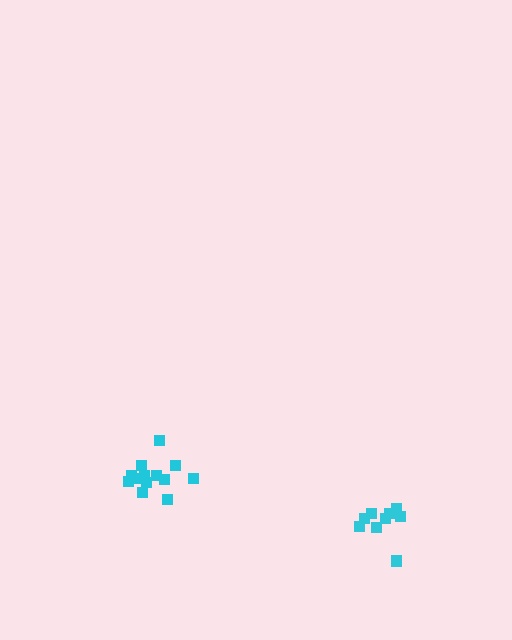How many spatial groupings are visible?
There are 2 spatial groupings.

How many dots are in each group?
Group 1: 9 dots, Group 2: 13 dots (22 total).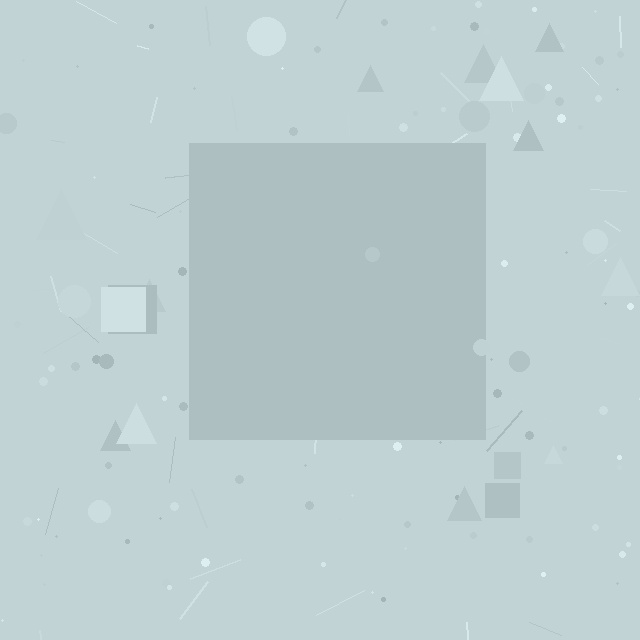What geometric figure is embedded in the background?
A square is embedded in the background.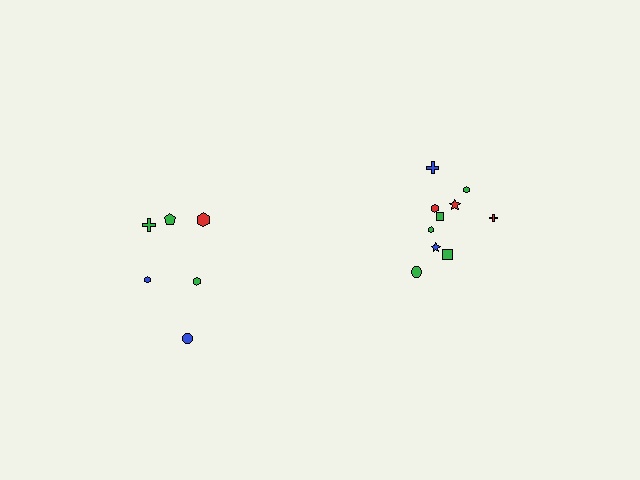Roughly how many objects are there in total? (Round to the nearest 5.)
Roughly 15 objects in total.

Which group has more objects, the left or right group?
The right group.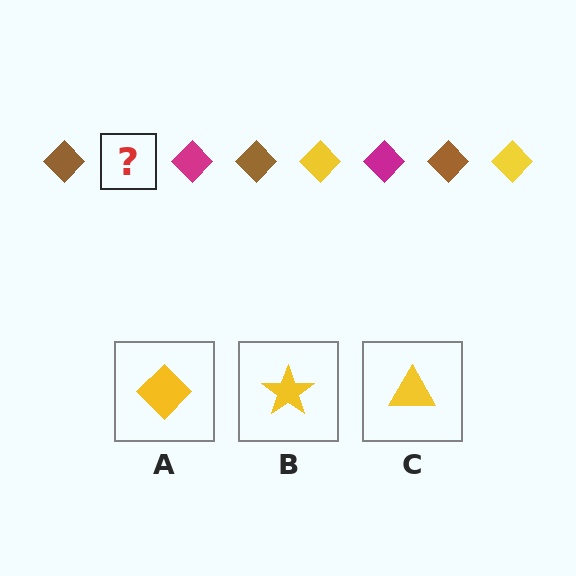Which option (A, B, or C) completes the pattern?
A.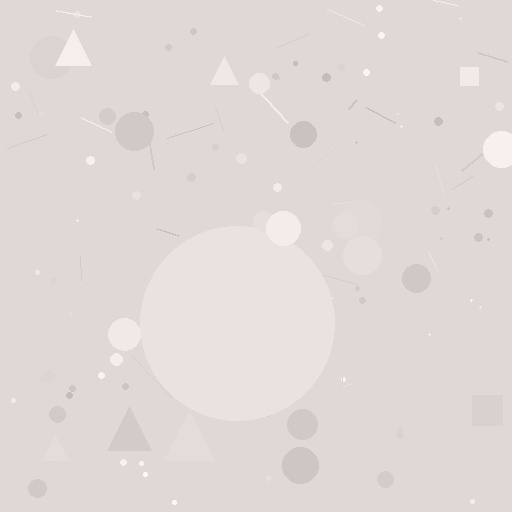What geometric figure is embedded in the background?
A circle is embedded in the background.